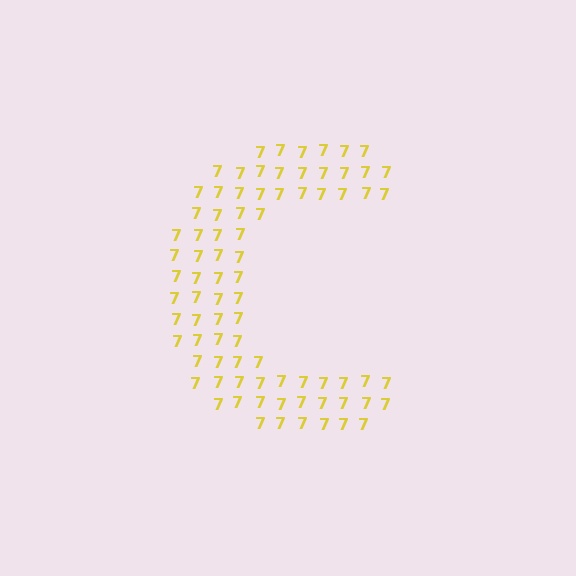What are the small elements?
The small elements are digit 7's.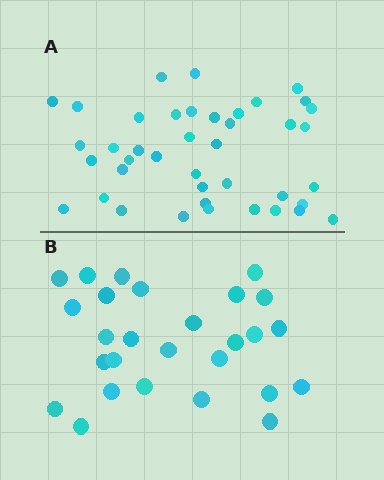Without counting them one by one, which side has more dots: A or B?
Region A (the top region) has more dots.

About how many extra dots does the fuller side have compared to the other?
Region A has approximately 15 more dots than region B.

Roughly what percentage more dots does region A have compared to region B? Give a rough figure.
About 50% more.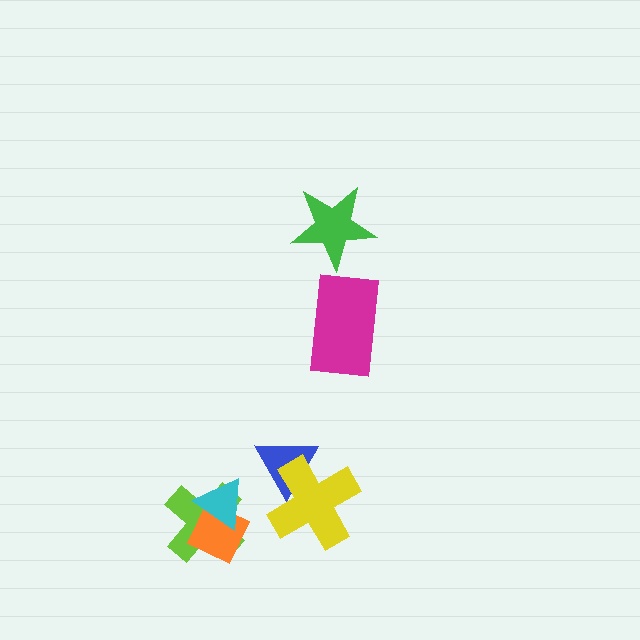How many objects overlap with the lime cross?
2 objects overlap with the lime cross.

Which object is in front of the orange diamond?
The cyan triangle is in front of the orange diamond.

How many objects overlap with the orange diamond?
2 objects overlap with the orange diamond.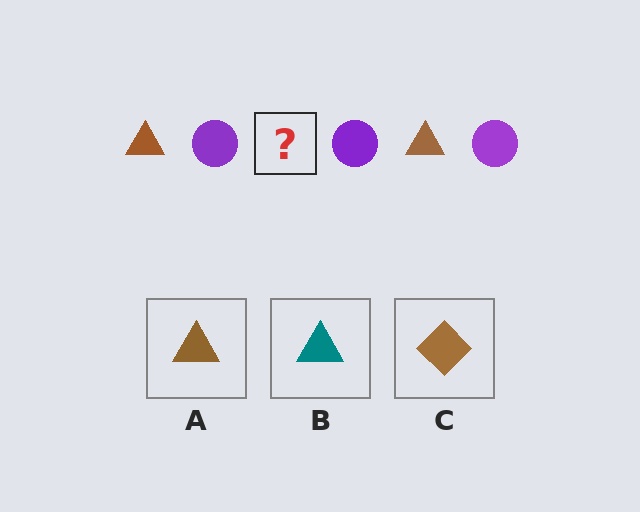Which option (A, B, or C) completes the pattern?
A.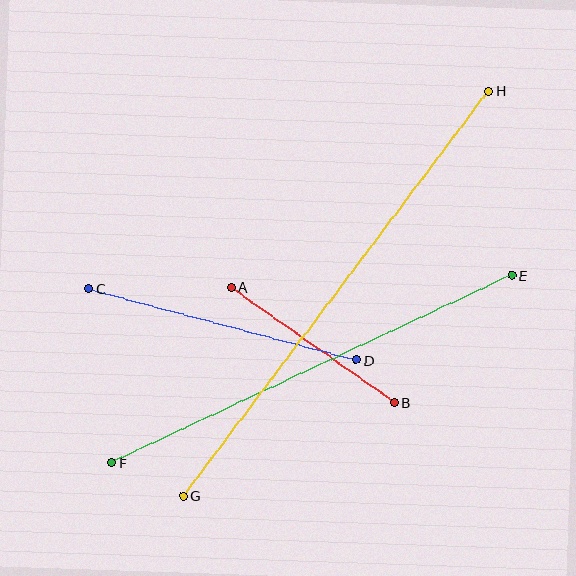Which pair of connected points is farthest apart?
Points G and H are farthest apart.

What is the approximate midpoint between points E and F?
The midpoint is at approximately (312, 369) pixels.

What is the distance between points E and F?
The distance is approximately 442 pixels.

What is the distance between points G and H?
The distance is approximately 507 pixels.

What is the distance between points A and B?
The distance is approximately 200 pixels.